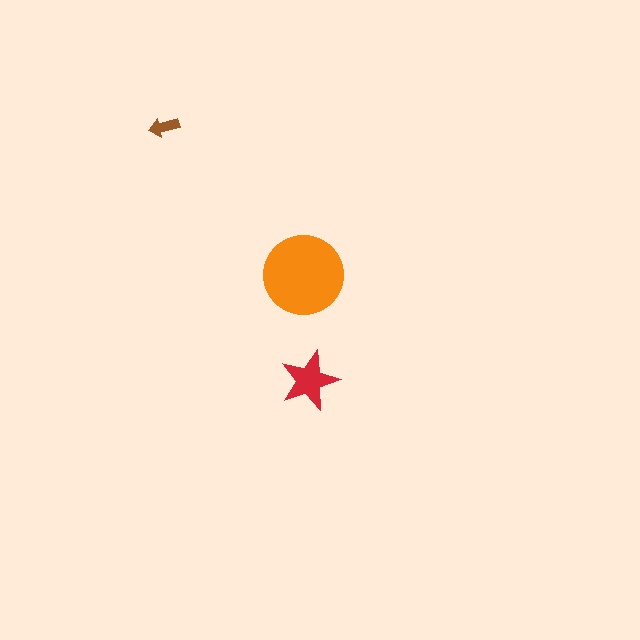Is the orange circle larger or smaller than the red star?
Larger.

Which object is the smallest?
The brown arrow.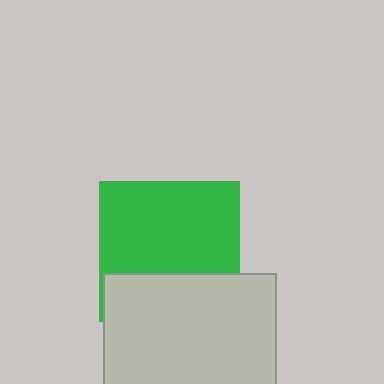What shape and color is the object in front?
The object in front is a light gray rectangle.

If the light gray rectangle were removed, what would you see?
You would see the complete green square.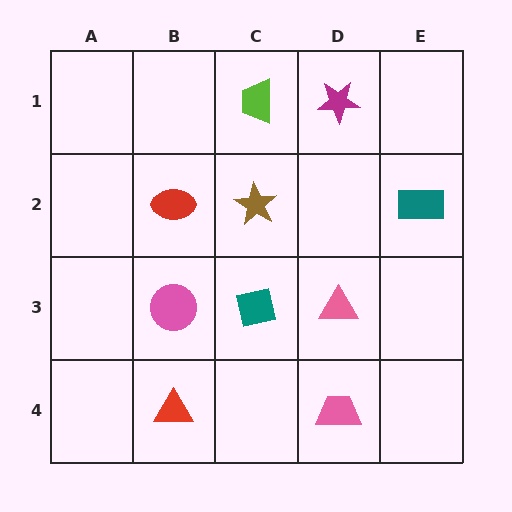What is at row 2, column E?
A teal rectangle.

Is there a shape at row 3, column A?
No, that cell is empty.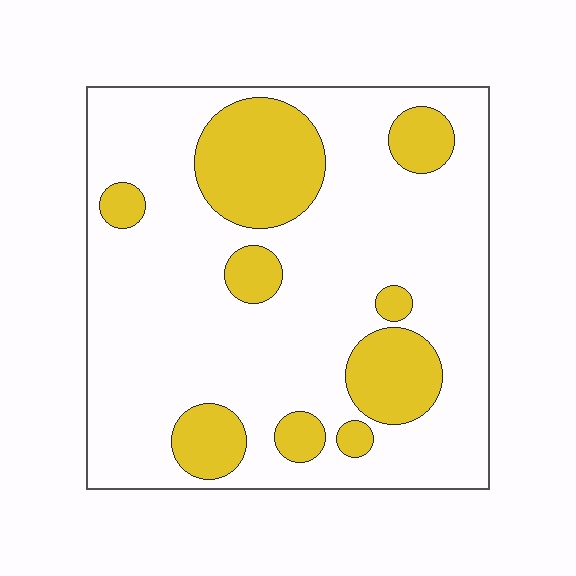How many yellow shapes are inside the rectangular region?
9.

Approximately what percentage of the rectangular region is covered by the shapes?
Approximately 25%.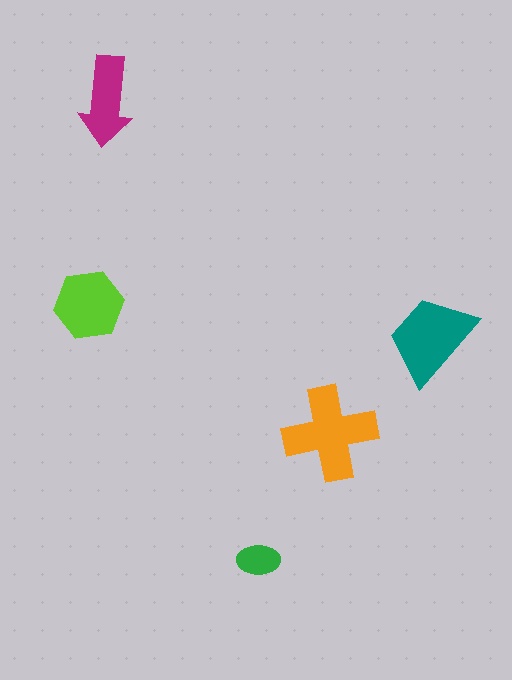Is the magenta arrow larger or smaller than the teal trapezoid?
Smaller.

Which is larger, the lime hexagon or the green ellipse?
The lime hexagon.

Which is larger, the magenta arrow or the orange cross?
The orange cross.